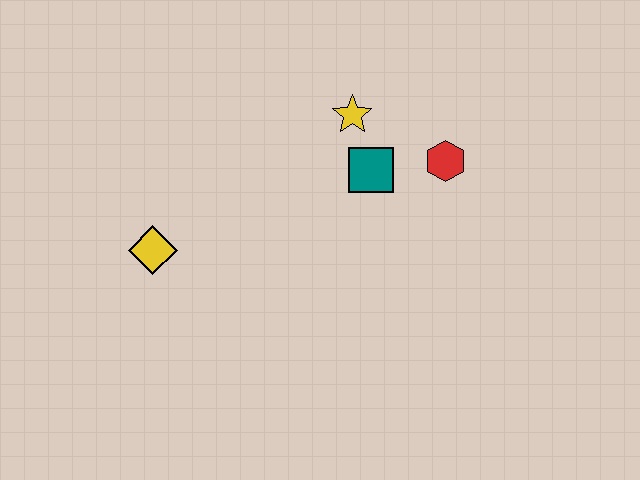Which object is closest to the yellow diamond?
The teal square is closest to the yellow diamond.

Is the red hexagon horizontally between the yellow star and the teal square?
No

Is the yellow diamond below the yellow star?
Yes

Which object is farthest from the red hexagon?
The yellow diamond is farthest from the red hexagon.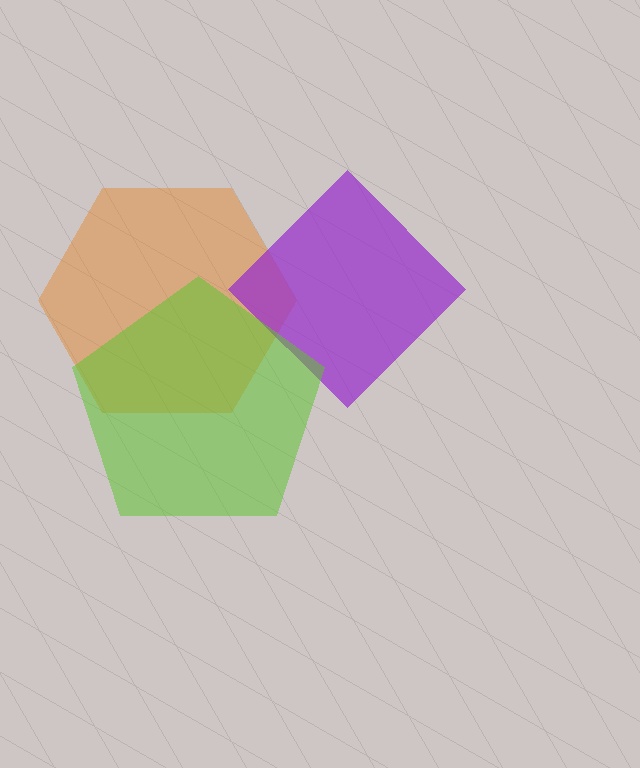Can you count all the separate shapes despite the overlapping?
Yes, there are 3 separate shapes.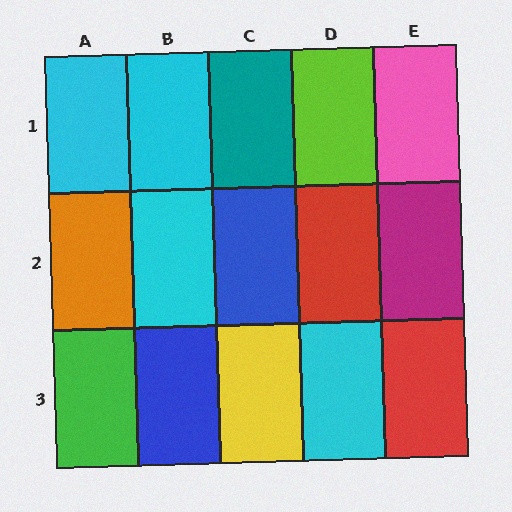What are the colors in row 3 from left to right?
Green, blue, yellow, cyan, red.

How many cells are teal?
1 cell is teal.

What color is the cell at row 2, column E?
Magenta.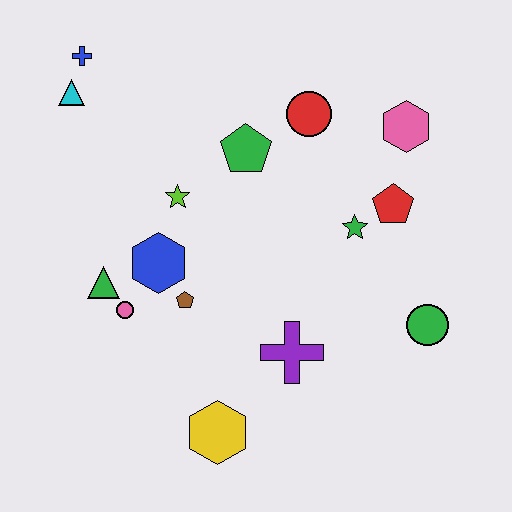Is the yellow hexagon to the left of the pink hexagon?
Yes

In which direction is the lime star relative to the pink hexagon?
The lime star is to the left of the pink hexagon.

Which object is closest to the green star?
The red pentagon is closest to the green star.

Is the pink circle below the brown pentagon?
Yes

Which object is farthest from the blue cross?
The green circle is farthest from the blue cross.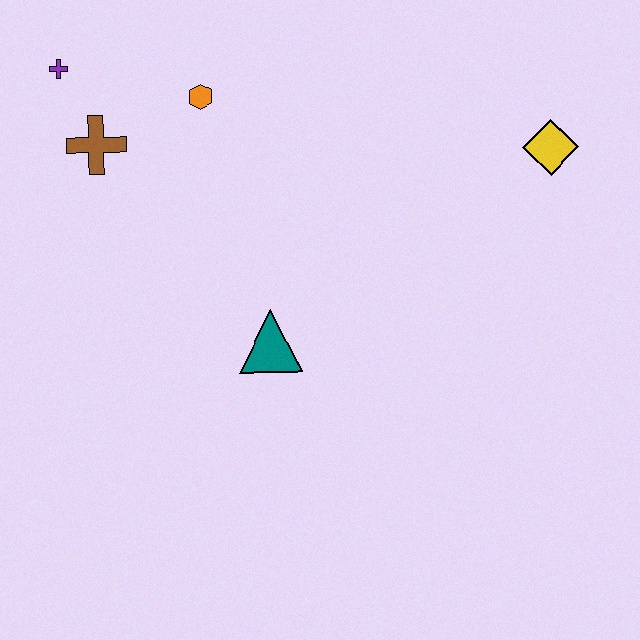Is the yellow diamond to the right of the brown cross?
Yes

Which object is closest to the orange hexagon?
The brown cross is closest to the orange hexagon.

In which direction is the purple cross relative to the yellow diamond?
The purple cross is to the left of the yellow diamond.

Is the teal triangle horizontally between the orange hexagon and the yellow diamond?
Yes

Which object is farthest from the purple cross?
The yellow diamond is farthest from the purple cross.